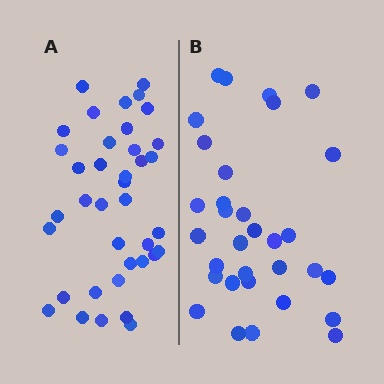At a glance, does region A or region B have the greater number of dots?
Region A (the left region) has more dots.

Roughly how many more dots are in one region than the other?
Region A has about 6 more dots than region B.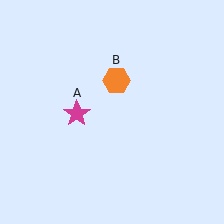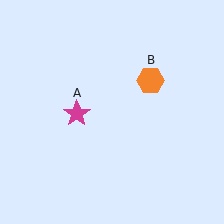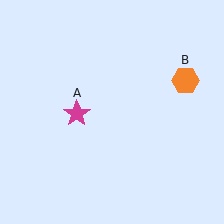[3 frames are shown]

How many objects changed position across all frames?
1 object changed position: orange hexagon (object B).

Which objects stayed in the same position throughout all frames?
Magenta star (object A) remained stationary.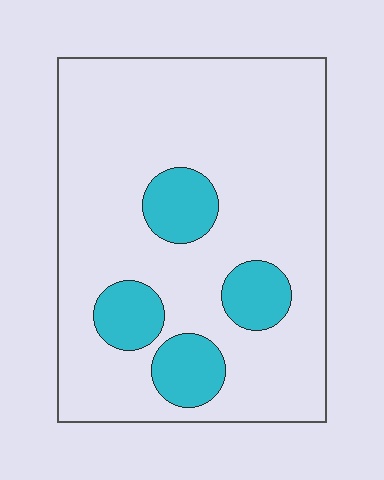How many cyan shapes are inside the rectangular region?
4.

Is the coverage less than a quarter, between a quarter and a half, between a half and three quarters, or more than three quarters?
Less than a quarter.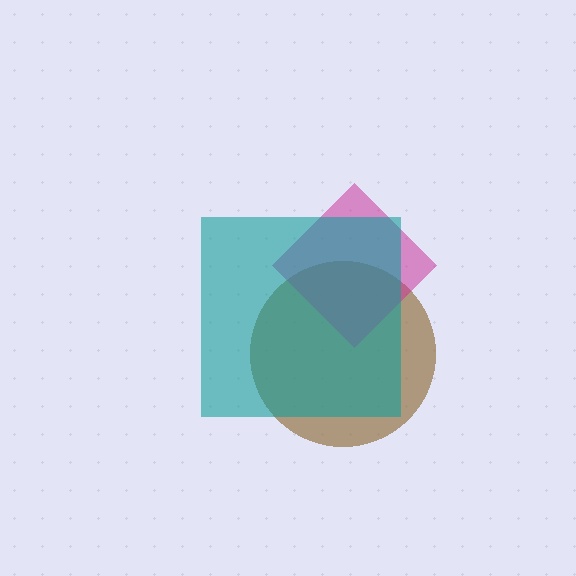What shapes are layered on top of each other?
The layered shapes are: a brown circle, a magenta diamond, a teal square.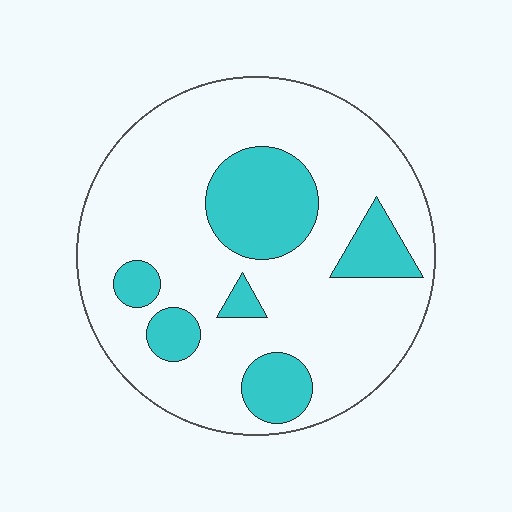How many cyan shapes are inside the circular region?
6.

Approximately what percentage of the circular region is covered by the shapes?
Approximately 25%.